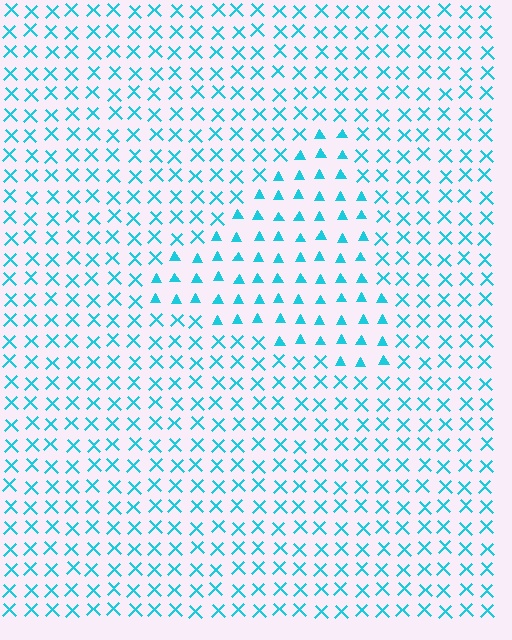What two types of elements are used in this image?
The image uses triangles inside the triangle region and X marks outside it.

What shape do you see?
I see a triangle.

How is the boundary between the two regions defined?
The boundary is defined by a change in element shape: triangles inside vs. X marks outside. All elements share the same color and spacing.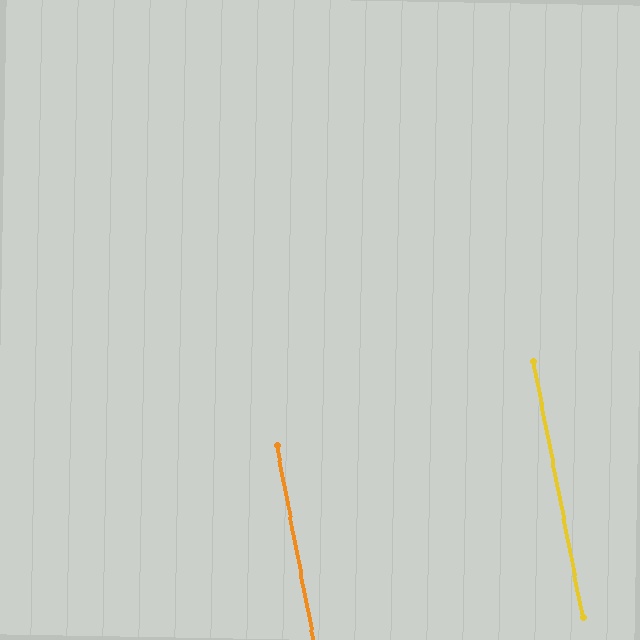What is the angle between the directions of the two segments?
Approximately 0 degrees.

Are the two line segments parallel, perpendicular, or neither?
Parallel — their directions differ by only 0.2°.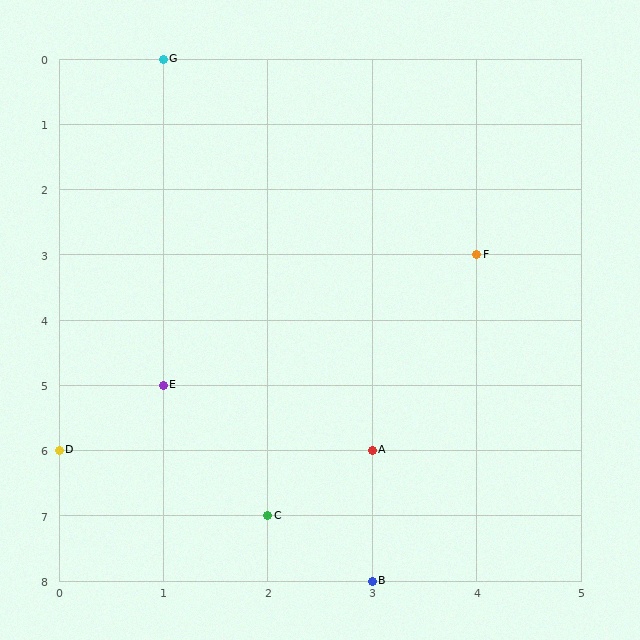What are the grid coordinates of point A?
Point A is at grid coordinates (3, 6).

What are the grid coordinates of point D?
Point D is at grid coordinates (0, 6).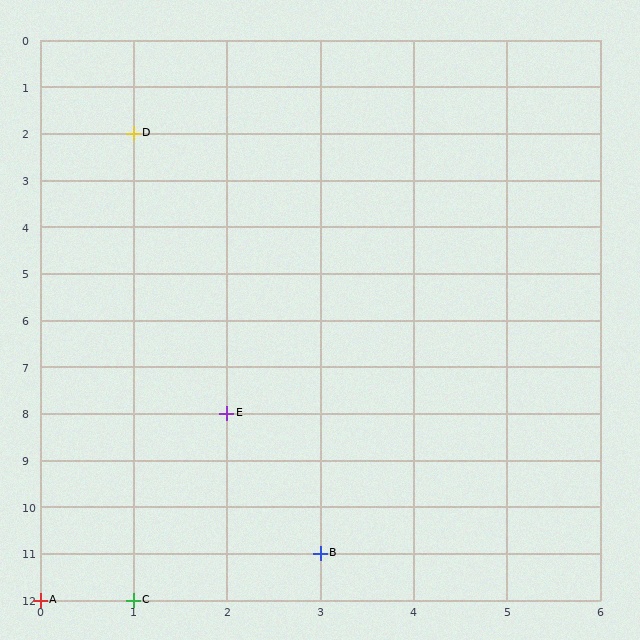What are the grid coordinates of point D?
Point D is at grid coordinates (1, 2).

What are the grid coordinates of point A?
Point A is at grid coordinates (0, 12).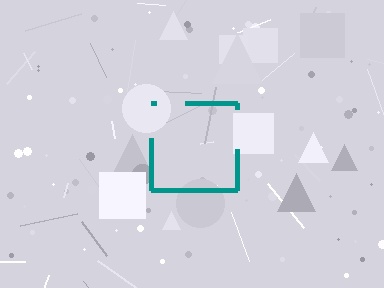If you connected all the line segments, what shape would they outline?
They would outline a square.